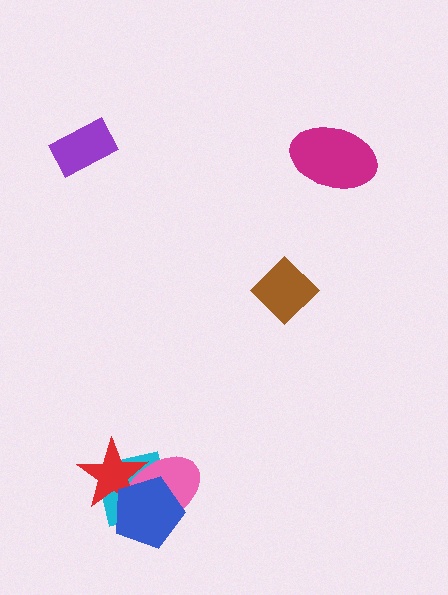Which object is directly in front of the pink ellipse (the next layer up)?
The red star is directly in front of the pink ellipse.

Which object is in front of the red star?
The blue pentagon is in front of the red star.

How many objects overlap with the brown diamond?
0 objects overlap with the brown diamond.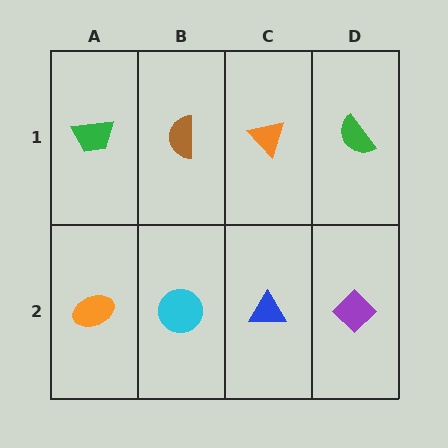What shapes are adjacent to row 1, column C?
A blue triangle (row 2, column C), a brown semicircle (row 1, column B), a green semicircle (row 1, column D).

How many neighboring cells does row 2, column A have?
2.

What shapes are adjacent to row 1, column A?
An orange ellipse (row 2, column A), a brown semicircle (row 1, column B).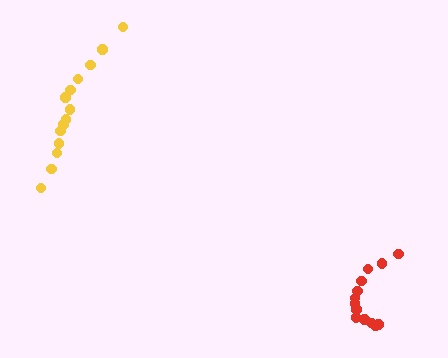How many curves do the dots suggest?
There are 2 distinct paths.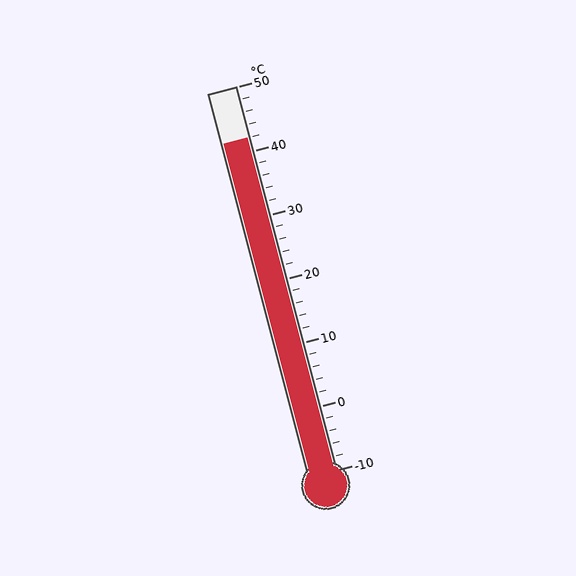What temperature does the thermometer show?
The thermometer shows approximately 42°C.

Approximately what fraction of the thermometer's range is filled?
The thermometer is filled to approximately 85% of its range.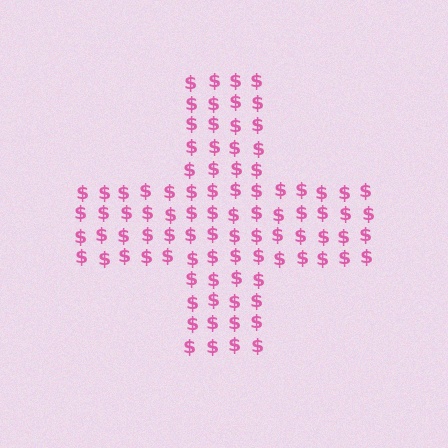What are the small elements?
The small elements are dollar signs.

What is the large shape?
The large shape is a cross.